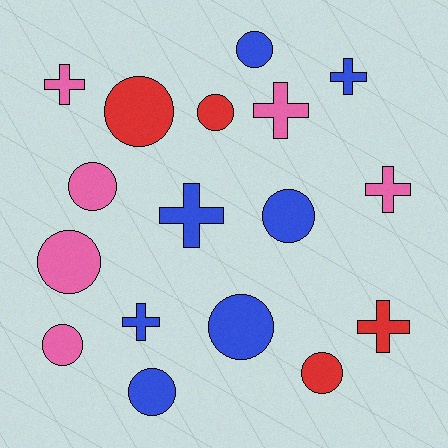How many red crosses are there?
There is 1 red cross.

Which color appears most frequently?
Blue, with 7 objects.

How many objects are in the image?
There are 17 objects.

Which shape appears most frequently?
Circle, with 10 objects.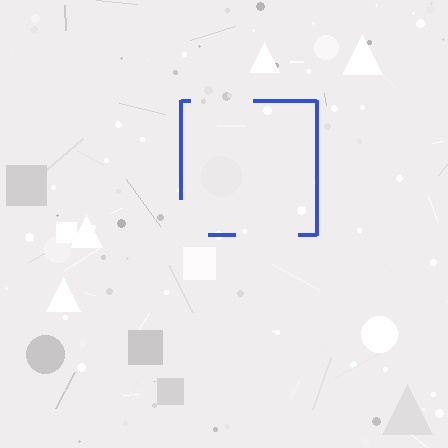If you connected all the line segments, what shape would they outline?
They would outline a square.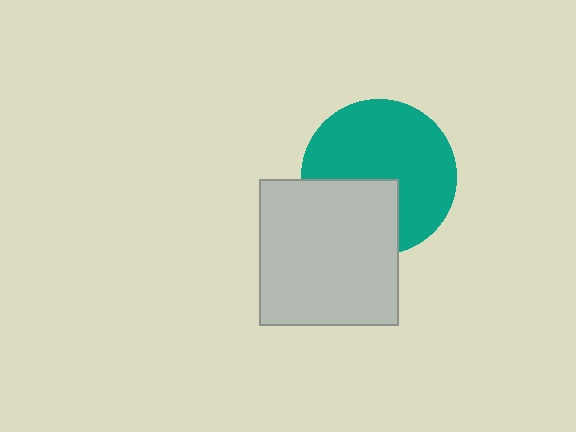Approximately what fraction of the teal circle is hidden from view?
Roughly 32% of the teal circle is hidden behind the light gray rectangle.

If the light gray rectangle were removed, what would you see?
You would see the complete teal circle.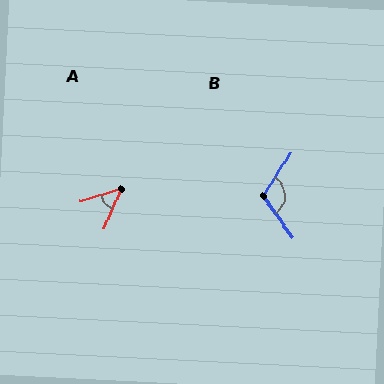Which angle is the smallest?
A, at approximately 50 degrees.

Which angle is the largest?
B, at approximately 112 degrees.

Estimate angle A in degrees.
Approximately 50 degrees.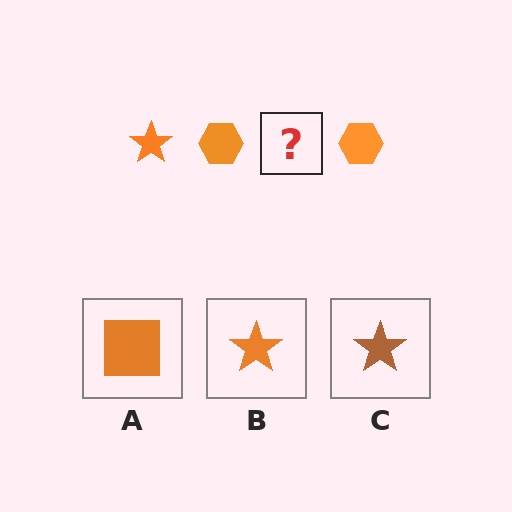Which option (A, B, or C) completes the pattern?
B.